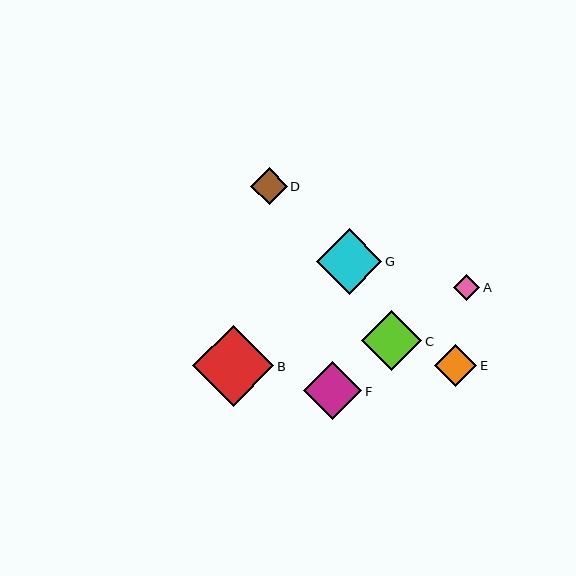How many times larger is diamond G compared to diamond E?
Diamond G is approximately 1.5 times the size of diamond E.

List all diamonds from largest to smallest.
From largest to smallest: B, G, C, F, E, D, A.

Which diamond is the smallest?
Diamond A is the smallest with a size of approximately 26 pixels.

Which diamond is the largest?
Diamond B is the largest with a size of approximately 81 pixels.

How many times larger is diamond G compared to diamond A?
Diamond G is approximately 2.5 times the size of diamond A.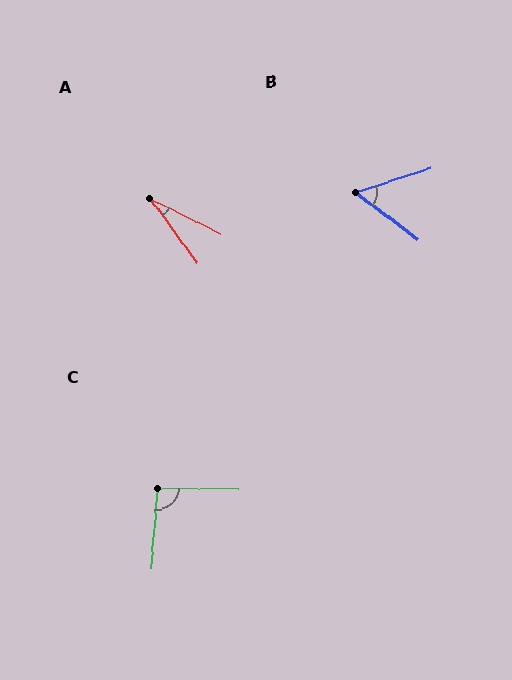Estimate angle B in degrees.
Approximately 55 degrees.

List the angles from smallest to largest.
A (28°), B (55°), C (95°).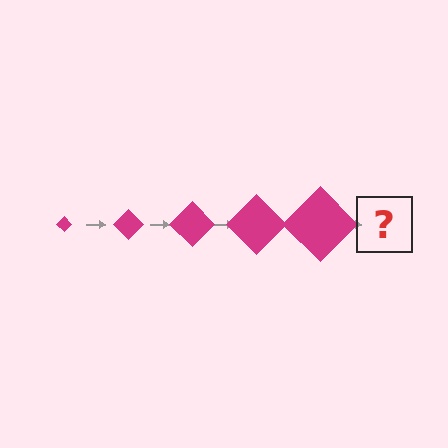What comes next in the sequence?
The next element should be a magenta diamond, larger than the previous one.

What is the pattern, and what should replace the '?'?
The pattern is that the diamond gets progressively larger each step. The '?' should be a magenta diamond, larger than the previous one.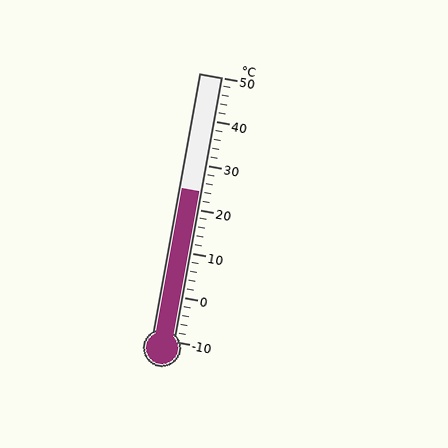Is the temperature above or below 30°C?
The temperature is below 30°C.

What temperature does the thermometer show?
The thermometer shows approximately 24°C.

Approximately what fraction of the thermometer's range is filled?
The thermometer is filled to approximately 55% of its range.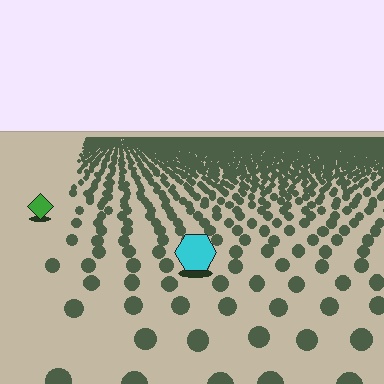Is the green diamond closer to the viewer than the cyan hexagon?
No. The cyan hexagon is closer — you can tell from the texture gradient: the ground texture is coarser near it.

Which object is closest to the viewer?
The cyan hexagon is closest. The texture marks near it are larger and more spread out.